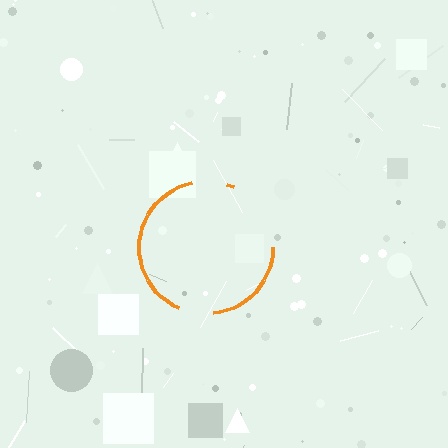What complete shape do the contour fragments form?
The contour fragments form a circle.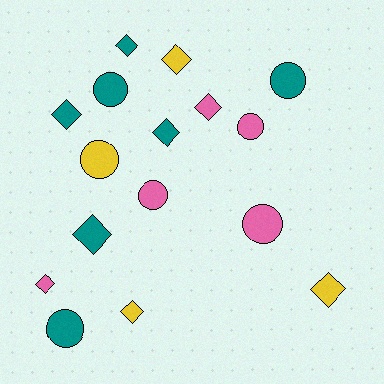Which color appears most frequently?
Teal, with 7 objects.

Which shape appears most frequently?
Diamond, with 9 objects.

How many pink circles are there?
There are 3 pink circles.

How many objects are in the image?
There are 16 objects.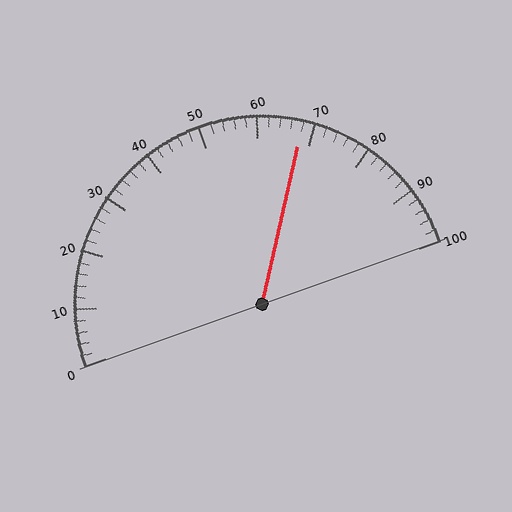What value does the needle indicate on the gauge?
The needle indicates approximately 68.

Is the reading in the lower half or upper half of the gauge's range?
The reading is in the upper half of the range (0 to 100).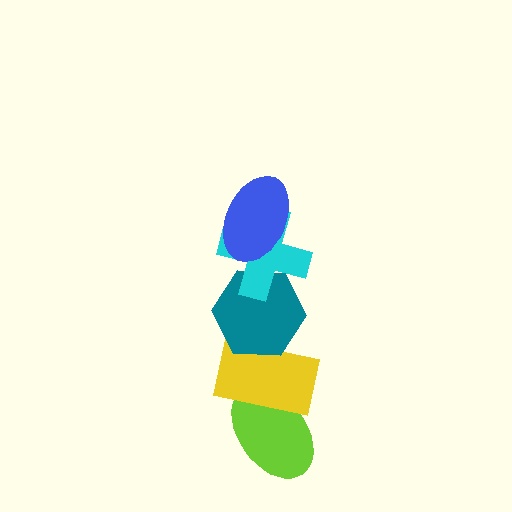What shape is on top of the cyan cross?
The blue ellipse is on top of the cyan cross.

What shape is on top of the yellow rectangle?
The teal hexagon is on top of the yellow rectangle.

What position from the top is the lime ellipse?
The lime ellipse is 5th from the top.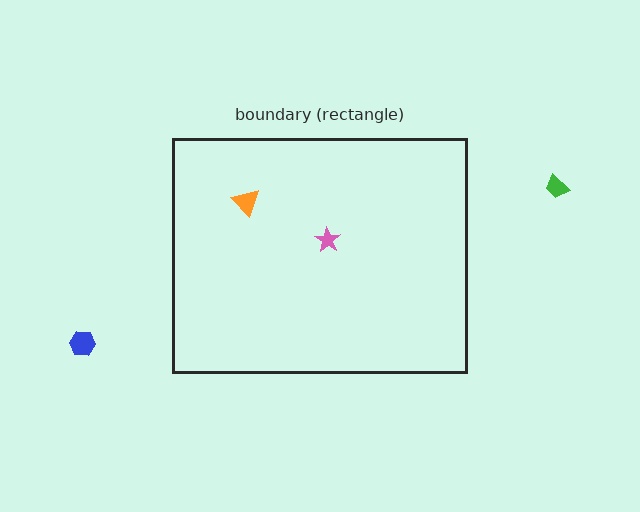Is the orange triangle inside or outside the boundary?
Inside.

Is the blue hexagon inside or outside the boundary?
Outside.